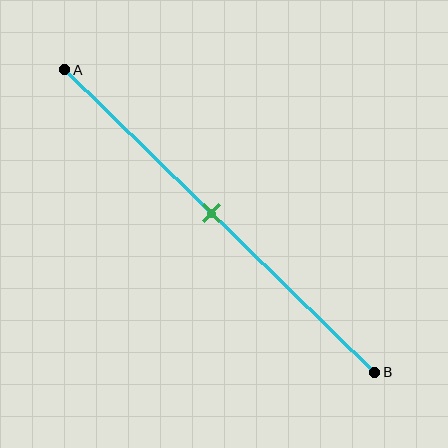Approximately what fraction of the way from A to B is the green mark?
The green mark is approximately 45% of the way from A to B.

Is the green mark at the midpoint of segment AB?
Yes, the mark is approximately at the midpoint.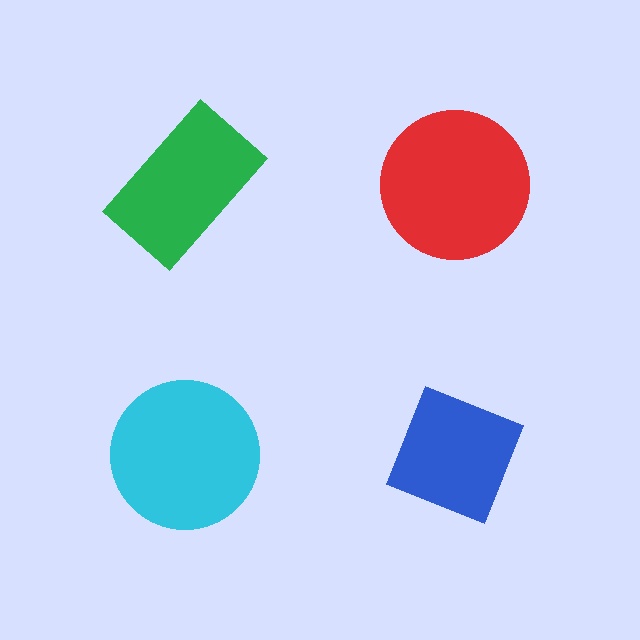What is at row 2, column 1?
A cyan circle.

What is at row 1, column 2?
A red circle.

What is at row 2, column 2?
A blue diamond.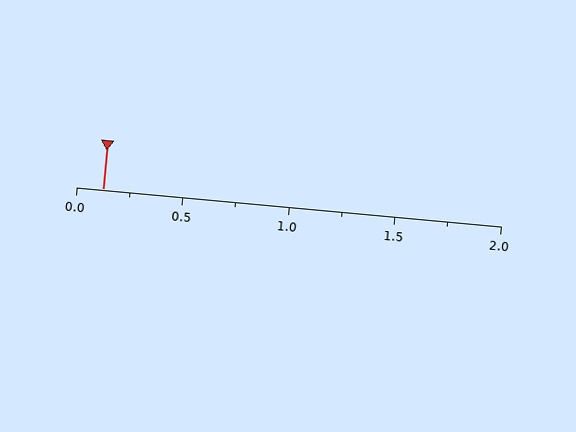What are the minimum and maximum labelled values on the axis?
The axis runs from 0.0 to 2.0.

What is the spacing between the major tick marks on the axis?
The major ticks are spaced 0.5 apart.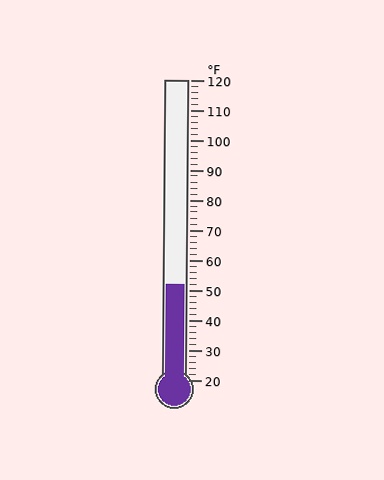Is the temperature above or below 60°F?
The temperature is below 60°F.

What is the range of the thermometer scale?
The thermometer scale ranges from 20°F to 120°F.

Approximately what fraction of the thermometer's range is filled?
The thermometer is filled to approximately 30% of its range.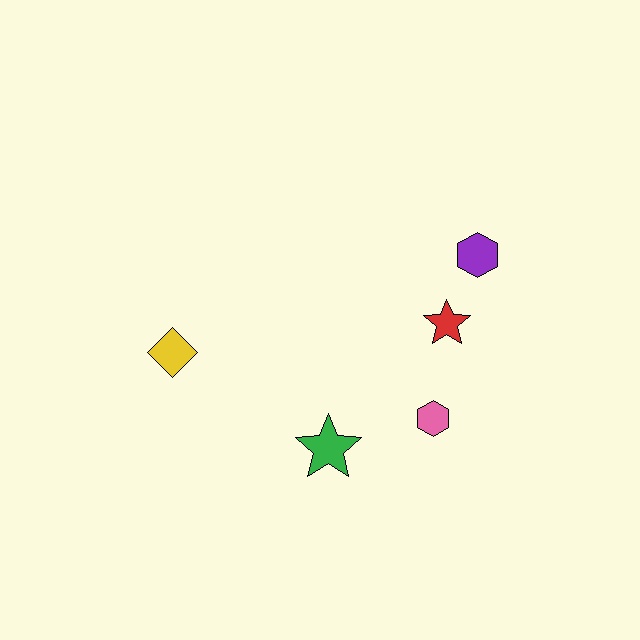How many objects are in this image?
There are 5 objects.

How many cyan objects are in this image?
There are no cyan objects.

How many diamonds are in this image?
There is 1 diamond.